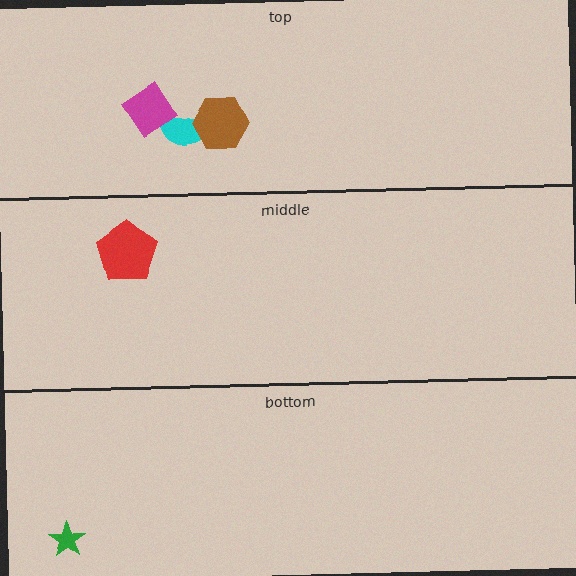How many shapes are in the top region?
3.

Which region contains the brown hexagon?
The top region.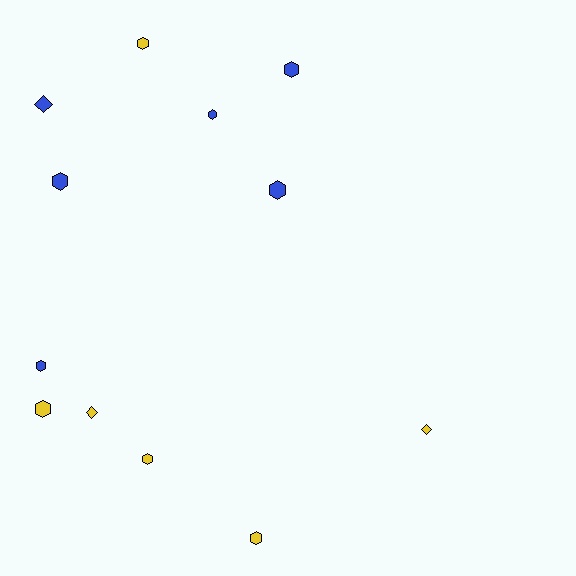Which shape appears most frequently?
Hexagon, with 9 objects.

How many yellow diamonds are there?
There are 2 yellow diamonds.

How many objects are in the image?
There are 12 objects.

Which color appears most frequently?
Blue, with 6 objects.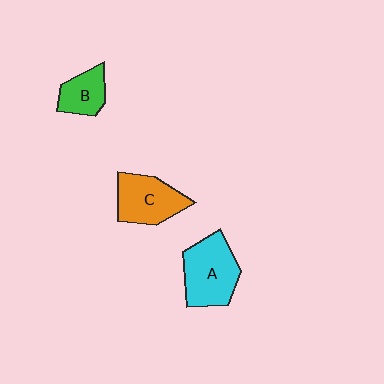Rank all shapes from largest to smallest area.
From largest to smallest: A (cyan), C (orange), B (green).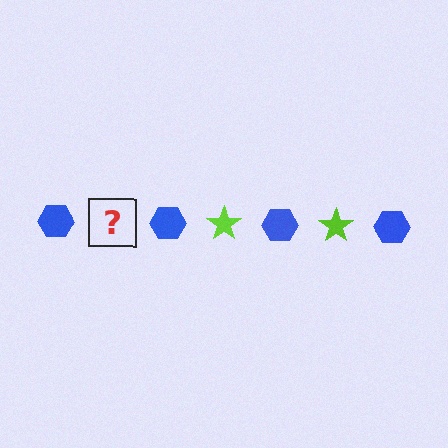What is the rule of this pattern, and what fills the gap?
The rule is that the pattern alternates between blue hexagon and lime star. The gap should be filled with a lime star.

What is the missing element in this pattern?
The missing element is a lime star.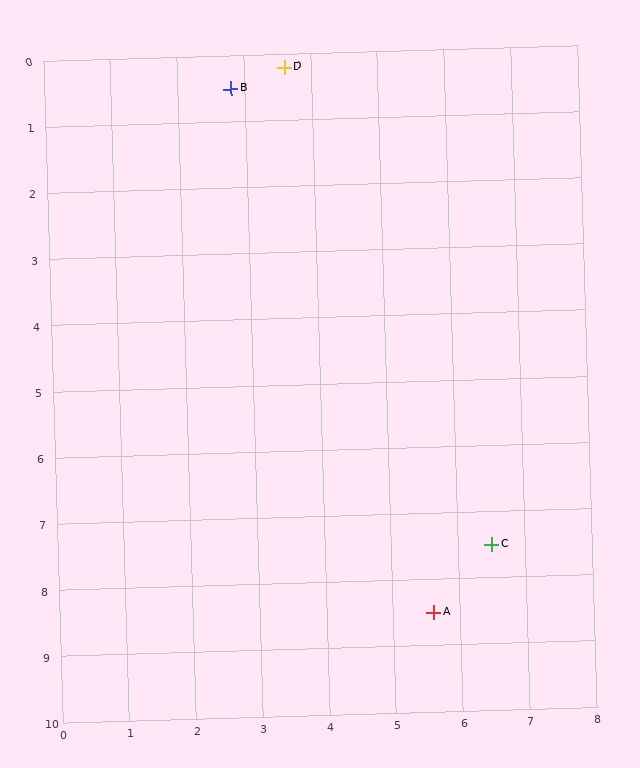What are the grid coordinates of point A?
Point A is at approximately (5.6, 8.5).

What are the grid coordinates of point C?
Point C is at approximately (6.5, 7.5).